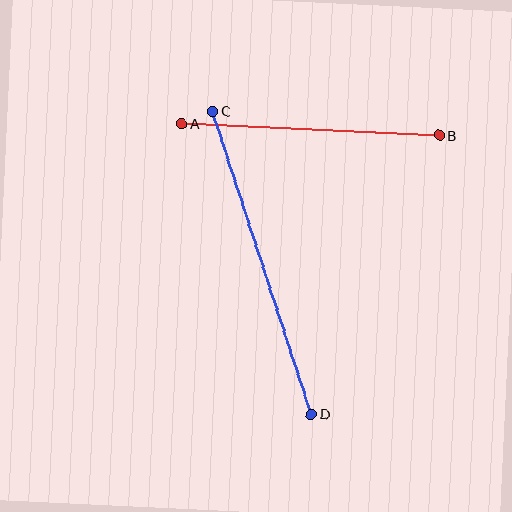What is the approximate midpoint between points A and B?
The midpoint is at approximately (310, 129) pixels.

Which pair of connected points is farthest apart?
Points C and D are farthest apart.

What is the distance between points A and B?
The distance is approximately 257 pixels.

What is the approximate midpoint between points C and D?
The midpoint is at approximately (262, 263) pixels.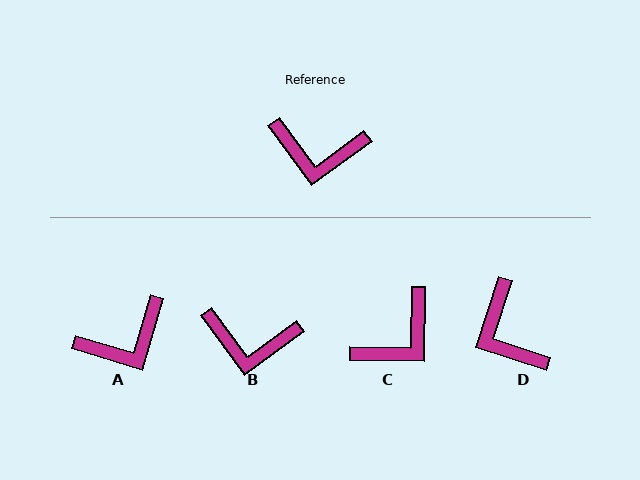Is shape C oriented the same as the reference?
No, it is off by about 53 degrees.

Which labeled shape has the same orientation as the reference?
B.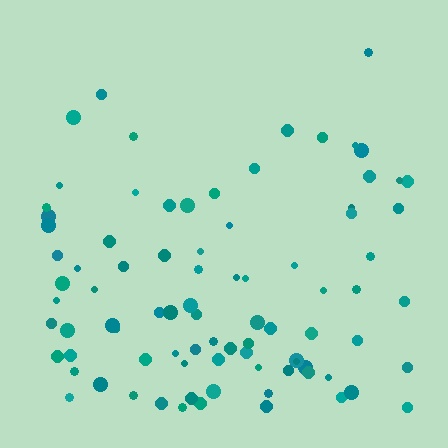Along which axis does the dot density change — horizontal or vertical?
Vertical.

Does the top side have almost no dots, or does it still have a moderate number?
Still a moderate number, just noticeably fewer than the bottom.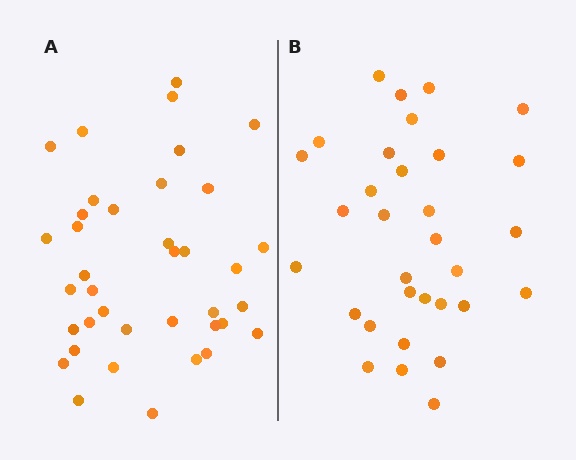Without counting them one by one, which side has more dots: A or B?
Region A (the left region) has more dots.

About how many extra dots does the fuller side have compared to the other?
Region A has about 6 more dots than region B.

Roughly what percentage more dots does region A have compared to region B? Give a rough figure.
About 20% more.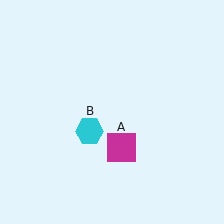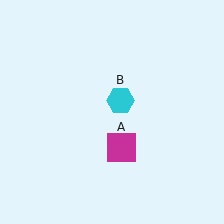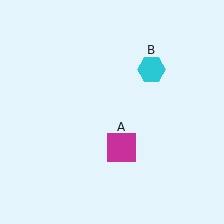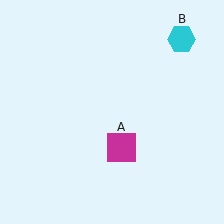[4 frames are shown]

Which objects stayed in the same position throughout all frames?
Magenta square (object A) remained stationary.